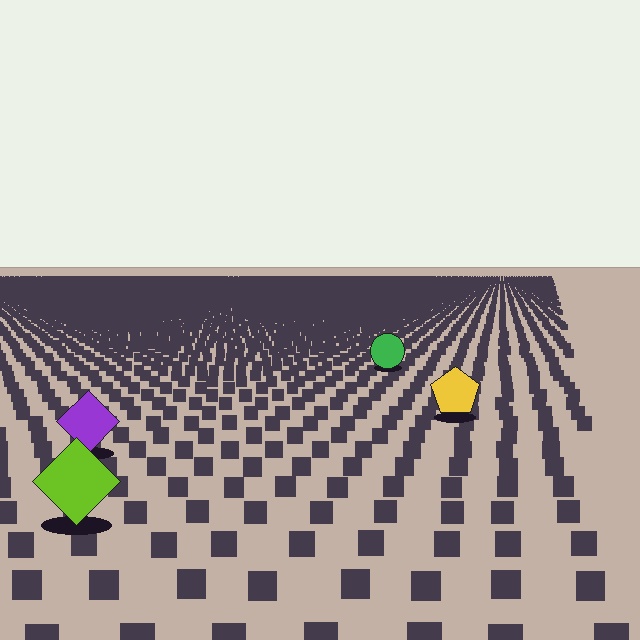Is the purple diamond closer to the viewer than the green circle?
Yes. The purple diamond is closer — you can tell from the texture gradient: the ground texture is coarser near it.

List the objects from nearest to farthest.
From nearest to farthest: the lime diamond, the purple diamond, the yellow pentagon, the green circle.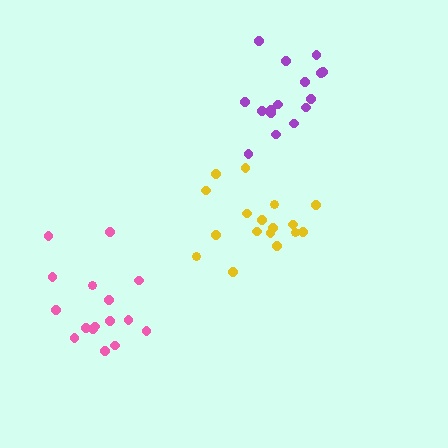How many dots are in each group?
Group 1: 16 dots, Group 2: 17 dots, Group 3: 16 dots (49 total).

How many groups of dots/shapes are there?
There are 3 groups.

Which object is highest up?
The purple cluster is topmost.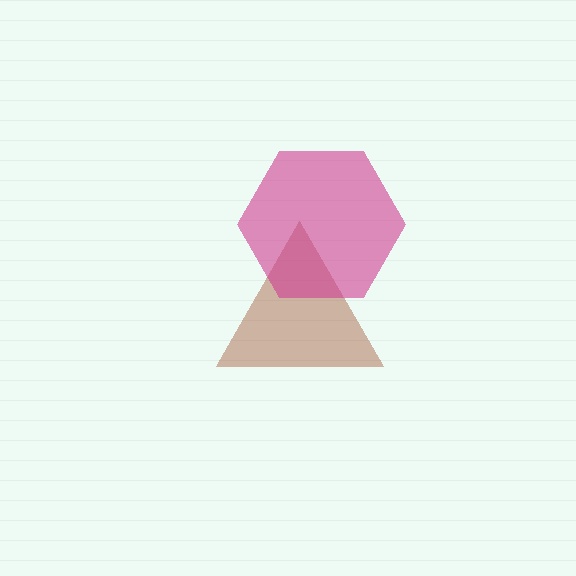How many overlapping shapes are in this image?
There are 2 overlapping shapes in the image.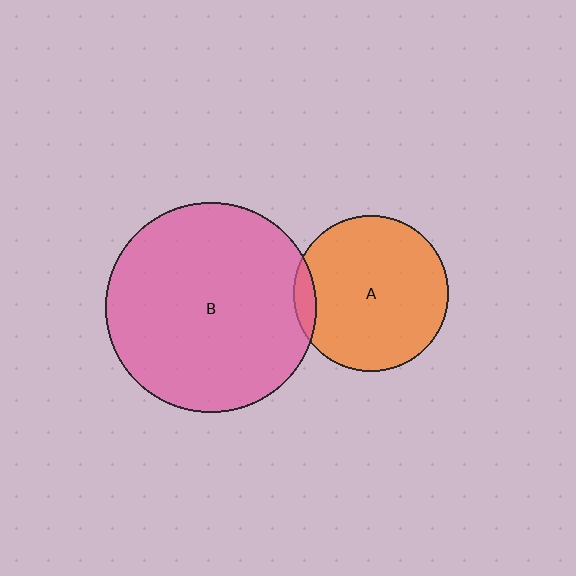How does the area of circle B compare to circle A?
Approximately 1.8 times.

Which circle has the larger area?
Circle B (pink).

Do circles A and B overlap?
Yes.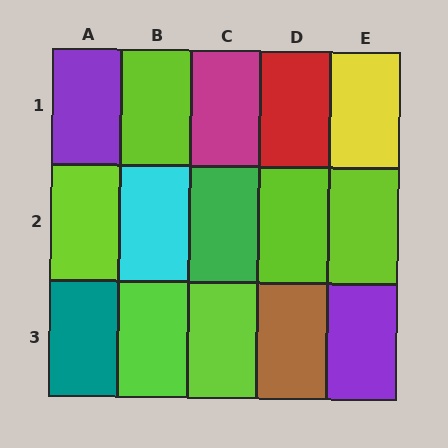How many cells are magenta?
1 cell is magenta.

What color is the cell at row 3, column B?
Lime.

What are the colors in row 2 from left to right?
Lime, cyan, green, lime, lime.